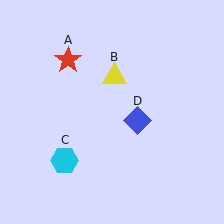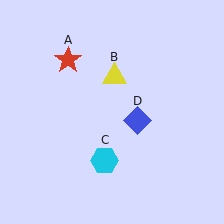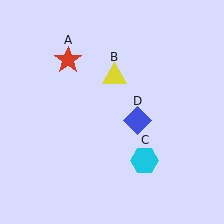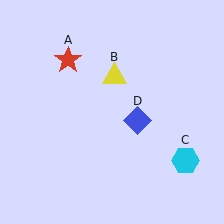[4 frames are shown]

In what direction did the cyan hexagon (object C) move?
The cyan hexagon (object C) moved right.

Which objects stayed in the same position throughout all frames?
Red star (object A) and yellow triangle (object B) and blue diamond (object D) remained stationary.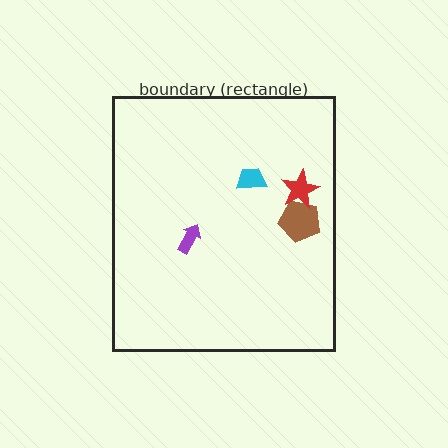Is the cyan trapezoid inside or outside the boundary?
Inside.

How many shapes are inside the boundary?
4 inside, 0 outside.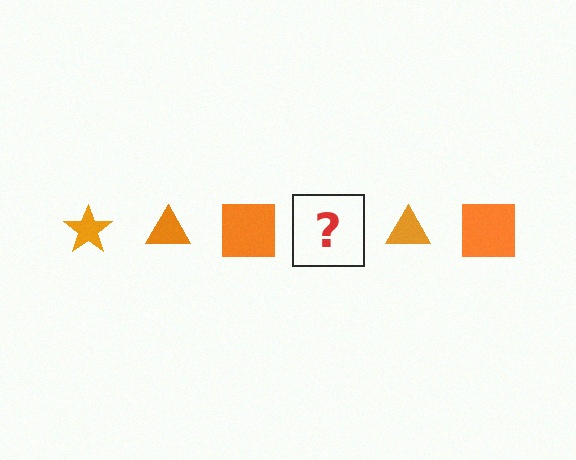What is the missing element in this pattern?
The missing element is an orange star.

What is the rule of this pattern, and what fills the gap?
The rule is that the pattern cycles through star, triangle, square shapes in orange. The gap should be filled with an orange star.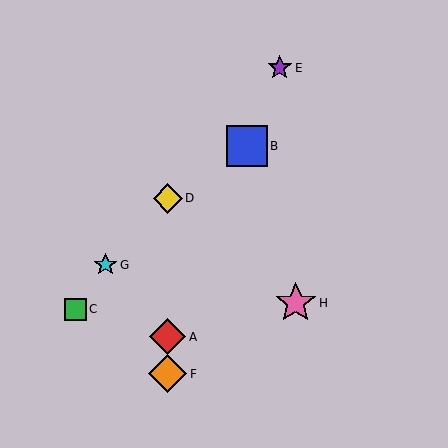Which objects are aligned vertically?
Objects A, D, F are aligned vertically.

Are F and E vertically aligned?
No, F is at x≈168 and E is at x≈280.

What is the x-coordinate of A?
Object A is at x≈168.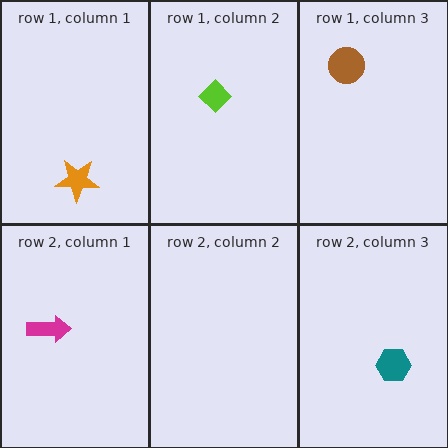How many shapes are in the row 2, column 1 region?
1.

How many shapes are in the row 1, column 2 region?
1.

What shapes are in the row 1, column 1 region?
The orange star.